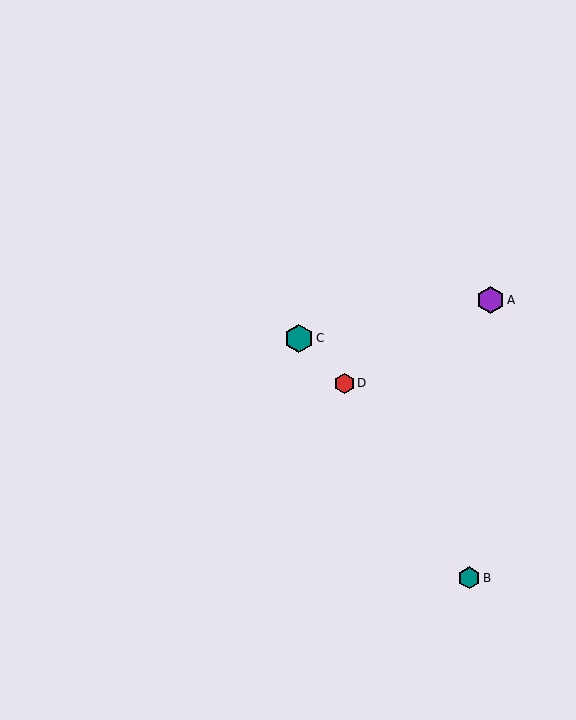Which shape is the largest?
The teal hexagon (labeled C) is the largest.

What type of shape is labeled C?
Shape C is a teal hexagon.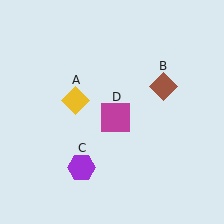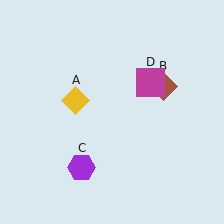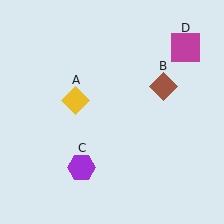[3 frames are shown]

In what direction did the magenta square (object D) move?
The magenta square (object D) moved up and to the right.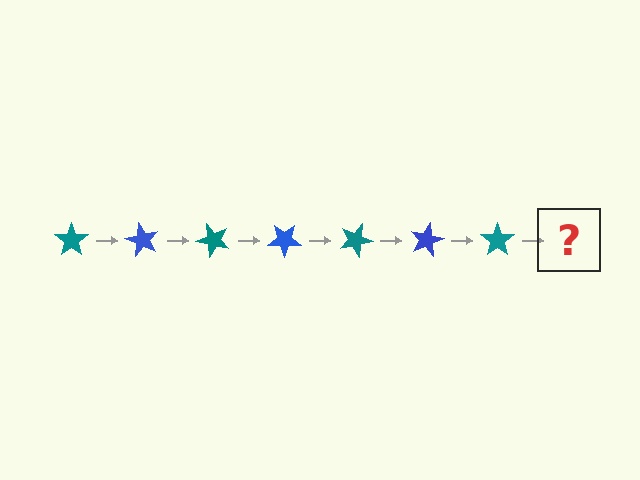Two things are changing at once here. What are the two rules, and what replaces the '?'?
The two rules are that it rotates 60 degrees each step and the color cycles through teal and blue. The '?' should be a blue star, rotated 420 degrees from the start.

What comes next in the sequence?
The next element should be a blue star, rotated 420 degrees from the start.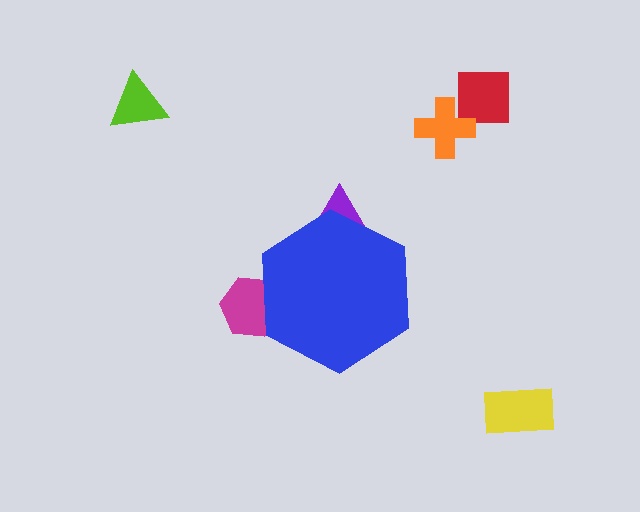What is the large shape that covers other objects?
A blue hexagon.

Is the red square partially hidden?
No, the red square is fully visible.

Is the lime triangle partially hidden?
No, the lime triangle is fully visible.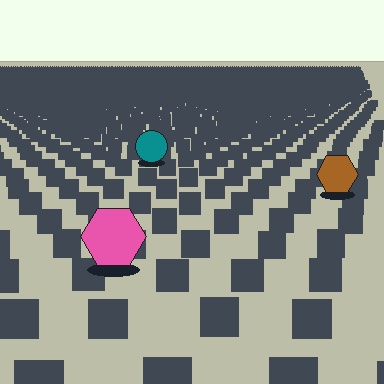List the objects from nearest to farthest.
From nearest to farthest: the pink hexagon, the brown hexagon, the teal circle.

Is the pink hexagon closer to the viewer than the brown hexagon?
Yes. The pink hexagon is closer — you can tell from the texture gradient: the ground texture is coarser near it.